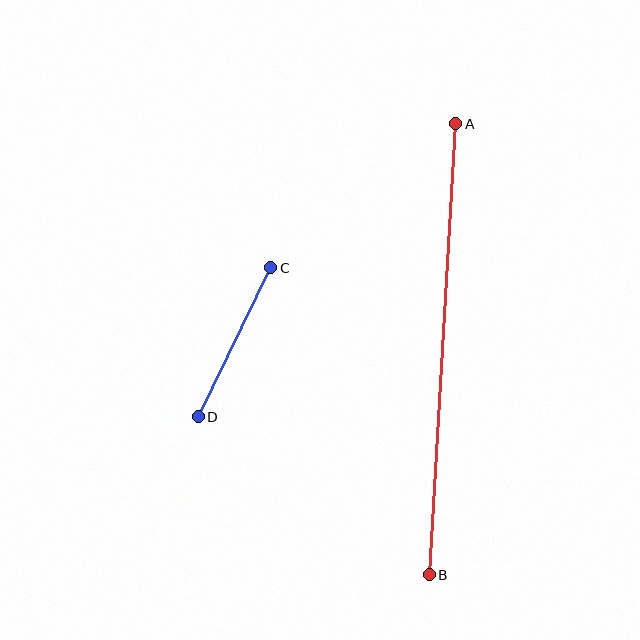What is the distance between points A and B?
The distance is approximately 452 pixels.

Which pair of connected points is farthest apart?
Points A and B are farthest apart.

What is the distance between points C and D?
The distance is approximately 166 pixels.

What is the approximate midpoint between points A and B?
The midpoint is at approximately (443, 349) pixels.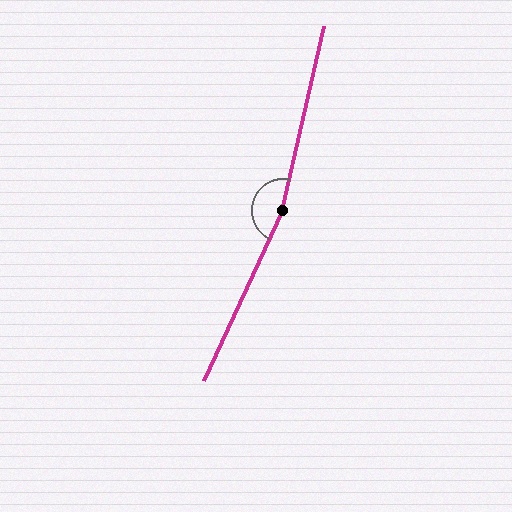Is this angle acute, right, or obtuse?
It is obtuse.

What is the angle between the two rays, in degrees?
Approximately 168 degrees.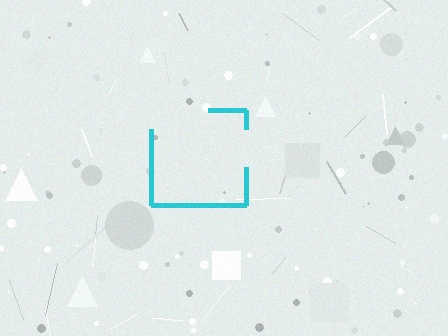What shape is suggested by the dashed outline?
The dashed outline suggests a square.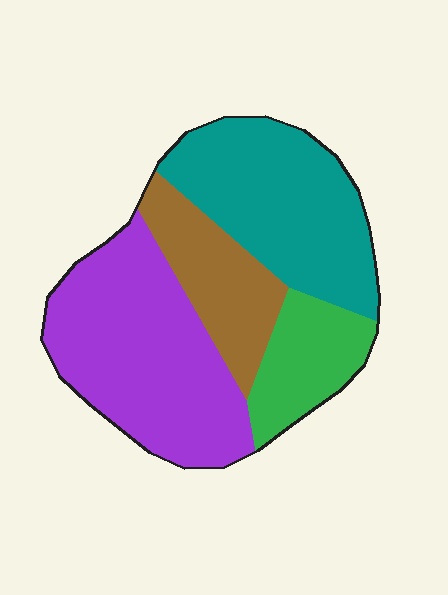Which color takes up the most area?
Purple, at roughly 40%.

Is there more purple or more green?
Purple.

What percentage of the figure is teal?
Teal takes up about one third (1/3) of the figure.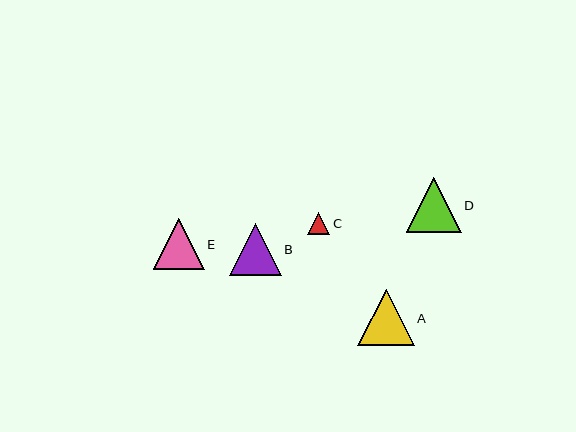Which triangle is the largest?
Triangle A is the largest with a size of approximately 56 pixels.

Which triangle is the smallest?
Triangle C is the smallest with a size of approximately 22 pixels.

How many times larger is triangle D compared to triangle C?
Triangle D is approximately 2.5 times the size of triangle C.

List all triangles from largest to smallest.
From largest to smallest: A, D, B, E, C.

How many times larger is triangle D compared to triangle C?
Triangle D is approximately 2.5 times the size of triangle C.